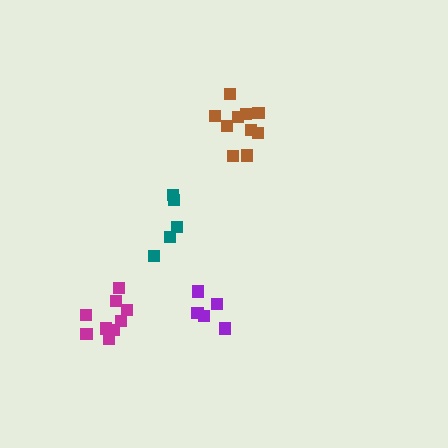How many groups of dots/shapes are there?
There are 4 groups.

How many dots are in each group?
Group 1: 10 dots, Group 2: 5 dots, Group 3: 9 dots, Group 4: 5 dots (29 total).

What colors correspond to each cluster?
The clusters are colored: brown, purple, magenta, teal.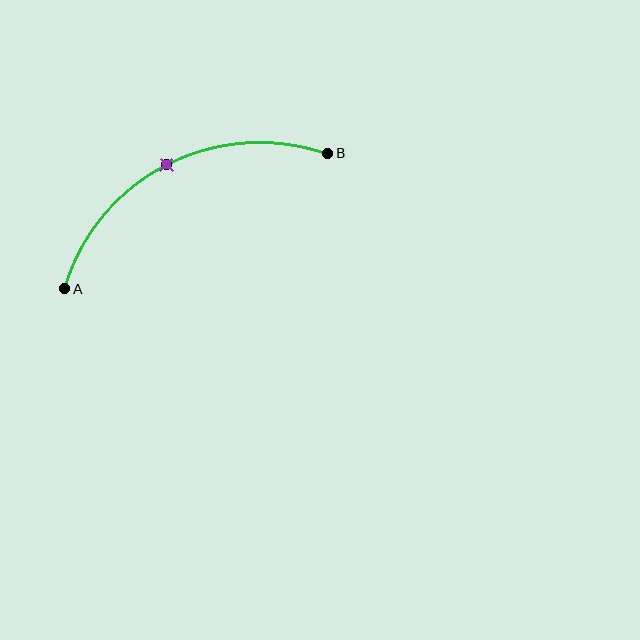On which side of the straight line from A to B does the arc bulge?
The arc bulges above the straight line connecting A and B.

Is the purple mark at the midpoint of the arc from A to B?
Yes. The purple mark lies on the arc at equal arc-length from both A and B — it is the arc midpoint.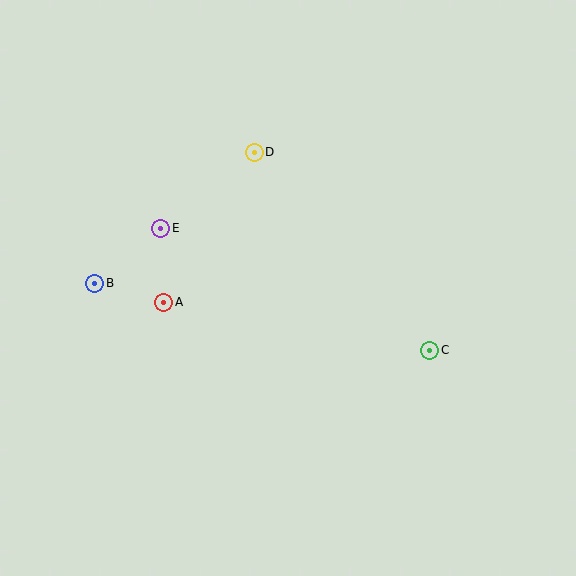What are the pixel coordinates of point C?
Point C is at (430, 350).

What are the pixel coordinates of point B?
Point B is at (95, 283).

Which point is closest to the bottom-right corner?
Point C is closest to the bottom-right corner.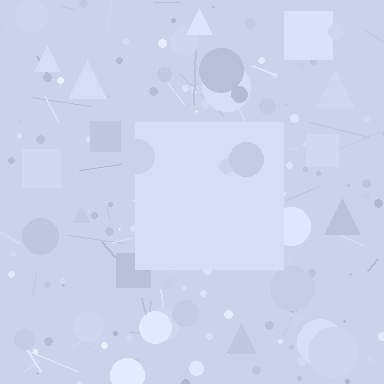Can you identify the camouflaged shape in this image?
The camouflaged shape is a square.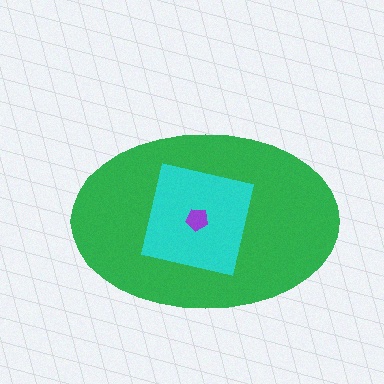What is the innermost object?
The purple pentagon.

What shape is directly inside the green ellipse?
The cyan square.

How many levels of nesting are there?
3.